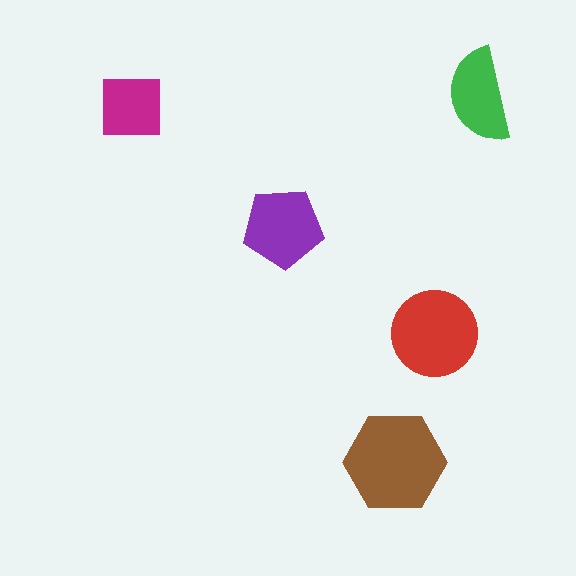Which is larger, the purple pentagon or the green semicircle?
The purple pentagon.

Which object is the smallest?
The magenta square.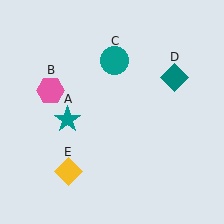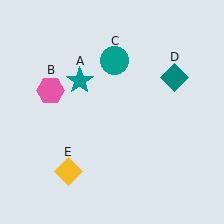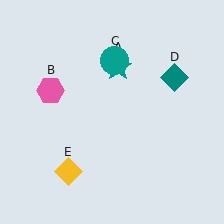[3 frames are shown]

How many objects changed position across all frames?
1 object changed position: teal star (object A).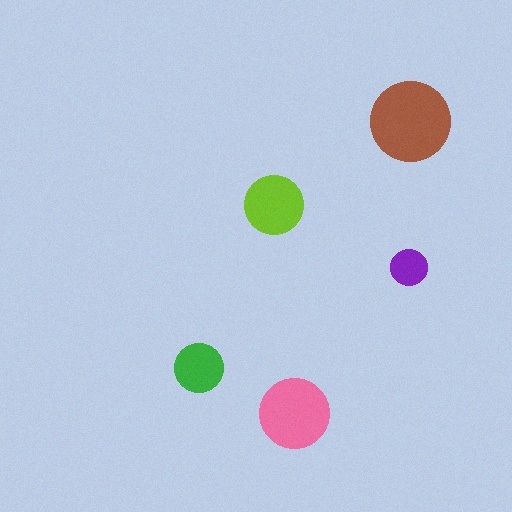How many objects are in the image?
There are 5 objects in the image.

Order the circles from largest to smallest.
the brown one, the pink one, the lime one, the green one, the purple one.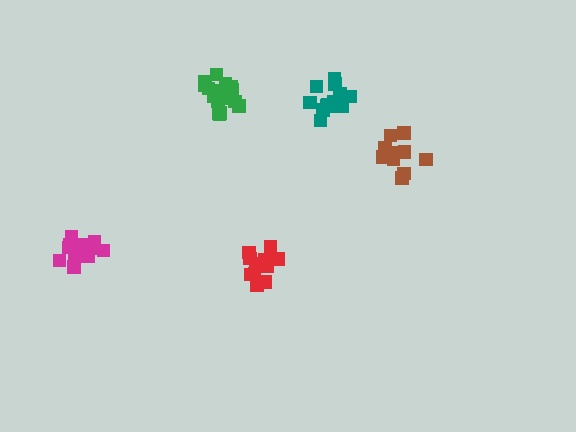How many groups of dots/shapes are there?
There are 5 groups.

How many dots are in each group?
Group 1: 11 dots, Group 2: 11 dots, Group 3: 14 dots, Group 4: 13 dots, Group 5: 17 dots (66 total).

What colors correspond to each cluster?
The clusters are colored: red, brown, teal, magenta, green.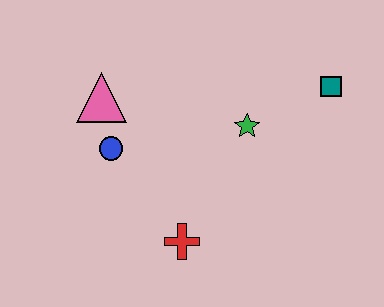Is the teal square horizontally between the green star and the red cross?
No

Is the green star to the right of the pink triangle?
Yes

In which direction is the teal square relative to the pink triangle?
The teal square is to the right of the pink triangle.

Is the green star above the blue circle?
Yes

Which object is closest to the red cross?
The blue circle is closest to the red cross.